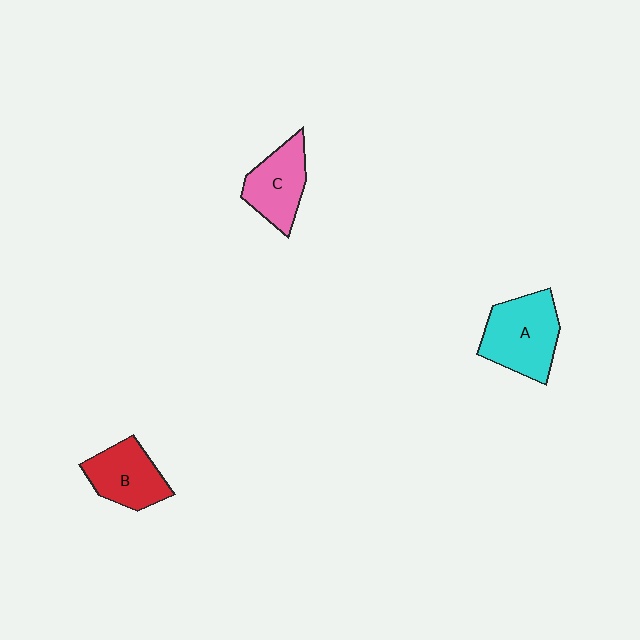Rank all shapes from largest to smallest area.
From largest to smallest: A (cyan), B (red), C (pink).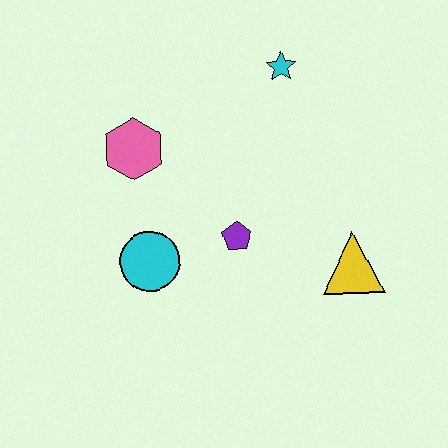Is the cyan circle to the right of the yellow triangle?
No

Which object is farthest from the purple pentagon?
The cyan star is farthest from the purple pentagon.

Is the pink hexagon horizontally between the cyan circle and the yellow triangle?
No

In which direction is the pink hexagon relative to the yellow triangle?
The pink hexagon is to the left of the yellow triangle.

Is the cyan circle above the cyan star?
No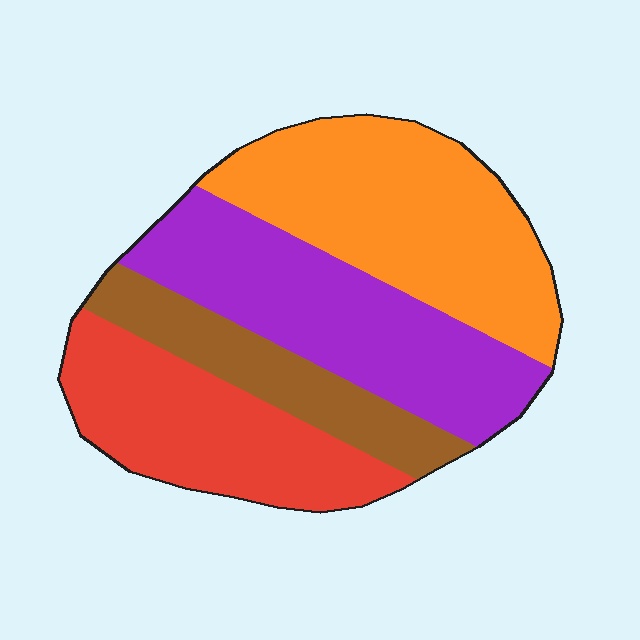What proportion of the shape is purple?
Purple covers roughly 30% of the shape.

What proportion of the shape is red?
Red takes up between a sixth and a third of the shape.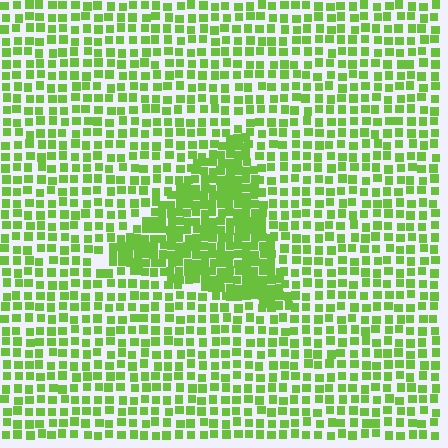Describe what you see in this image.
The image contains small lime elements arranged at two different densities. A triangle-shaped region is visible where the elements are more densely packed than the surrounding area.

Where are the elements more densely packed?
The elements are more densely packed inside the triangle boundary.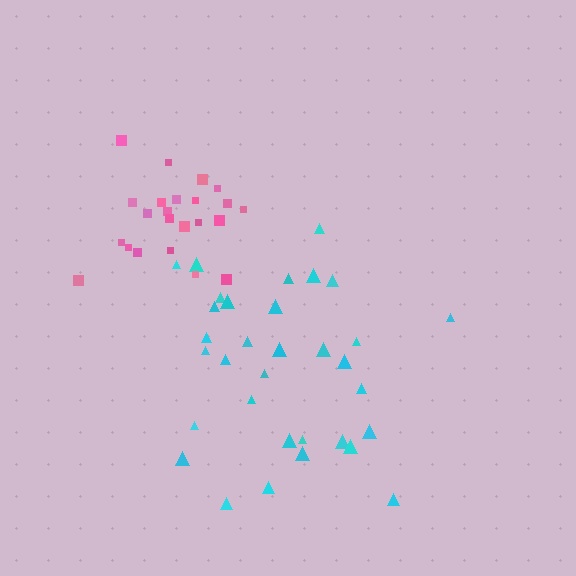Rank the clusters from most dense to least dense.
pink, cyan.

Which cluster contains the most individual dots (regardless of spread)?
Cyan (33).